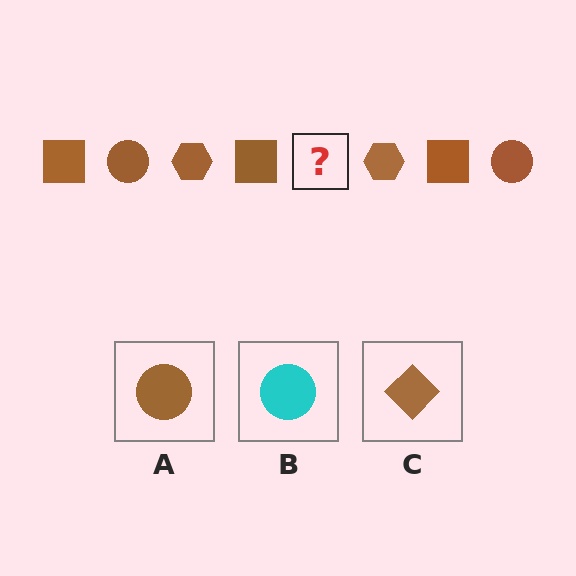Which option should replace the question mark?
Option A.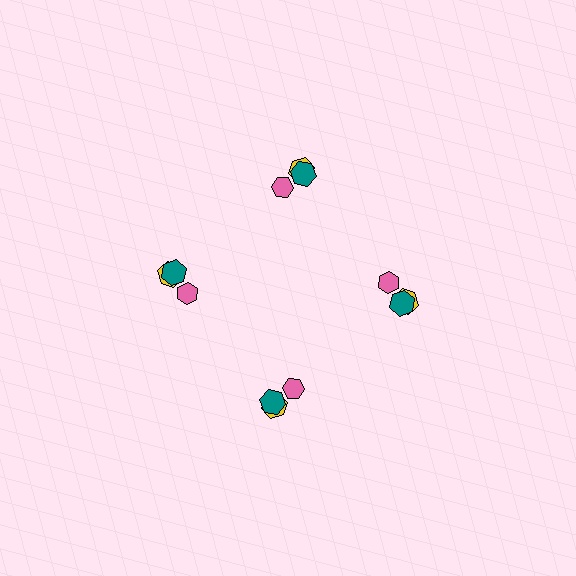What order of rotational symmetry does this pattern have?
This pattern has 4-fold rotational symmetry.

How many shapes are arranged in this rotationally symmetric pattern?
There are 12 shapes, arranged in 4 groups of 3.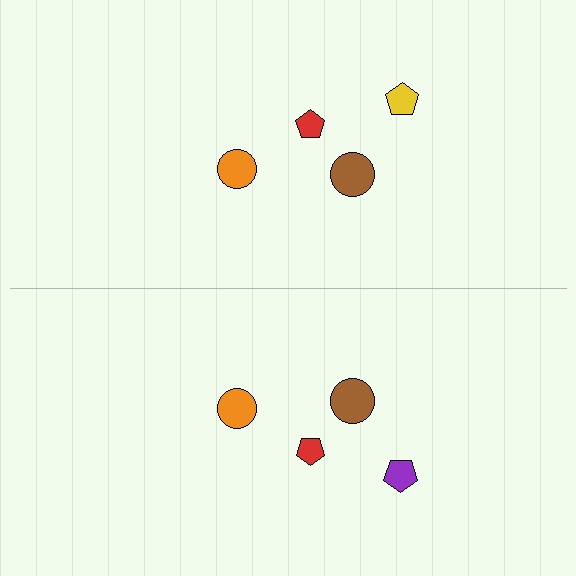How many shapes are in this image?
There are 8 shapes in this image.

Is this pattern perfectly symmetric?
No, the pattern is not perfectly symmetric. The purple pentagon on the bottom side breaks the symmetry — its mirror counterpart is yellow.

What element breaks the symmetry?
The purple pentagon on the bottom side breaks the symmetry — its mirror counterpart is yellow.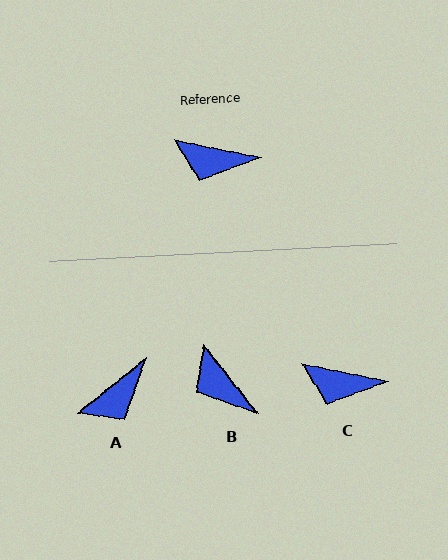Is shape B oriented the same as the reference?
No, it is off by about 40 degrees.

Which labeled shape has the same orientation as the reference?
C.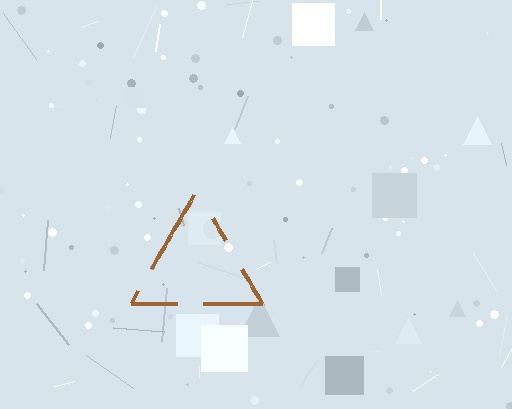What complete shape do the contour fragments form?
The contour fragments form a triangle.